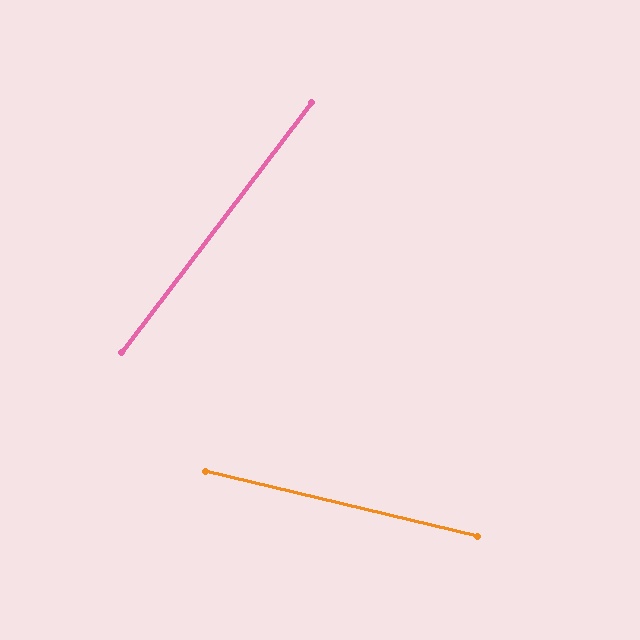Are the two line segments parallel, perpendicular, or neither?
Neither parallel nor perpendicular — they differ by about 66°.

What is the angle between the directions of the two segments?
Approximately 66 degrees.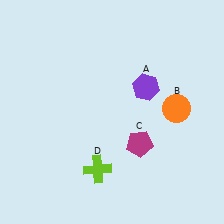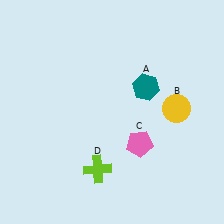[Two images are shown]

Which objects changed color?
A changed from purple to teal. B changed from orange to yellow. C changed from magenta to pink.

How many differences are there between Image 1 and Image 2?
There are 3 differences between the two images.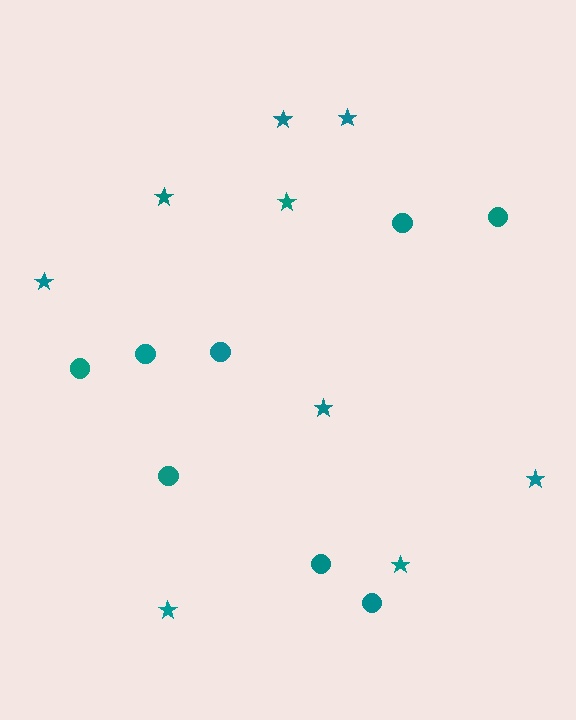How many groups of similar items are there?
There are 2 groups: one group of circles (8) and one group of stars (9).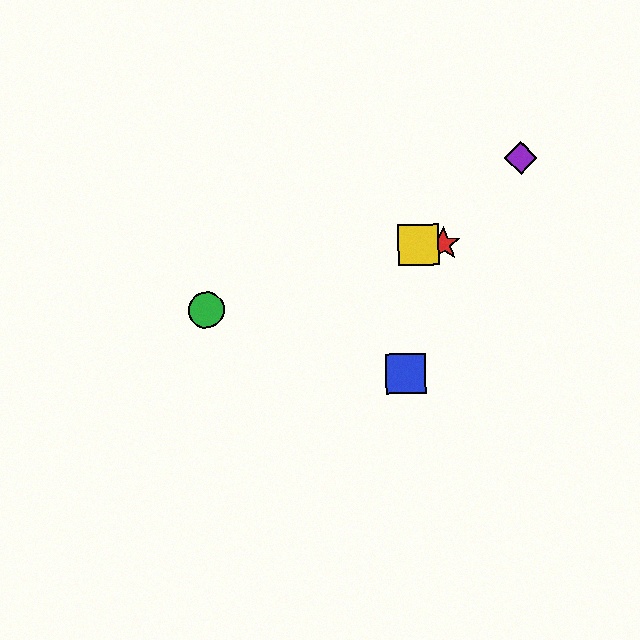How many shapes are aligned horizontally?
2 shapes (the red star, the yellow square) are aligned horizontally.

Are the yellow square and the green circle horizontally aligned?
No, the yellow square is at y≈245 and the green circle is at y≈310.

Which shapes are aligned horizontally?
The red star, the yellow square are aligned horizontally.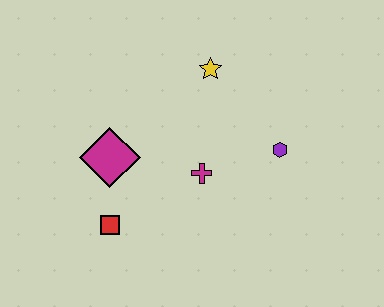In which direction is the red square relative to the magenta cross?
The red square is to the left of the magenta cross.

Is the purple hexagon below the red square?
No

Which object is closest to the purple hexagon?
The magenta cross is closest to the purple hexagon.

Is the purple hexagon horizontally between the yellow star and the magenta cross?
No